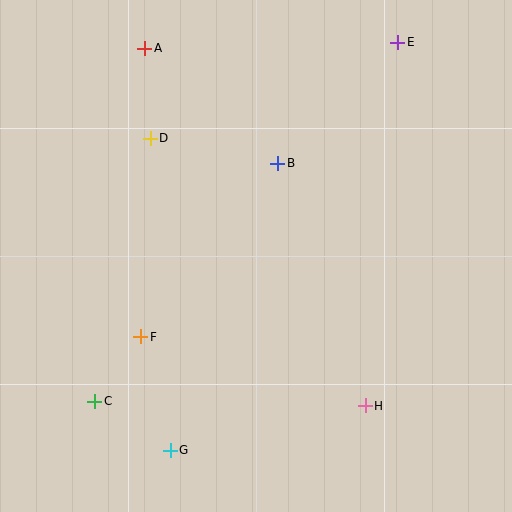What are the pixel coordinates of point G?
Point G is at (170, 450).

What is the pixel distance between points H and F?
The distance between H and F is 234 pixels.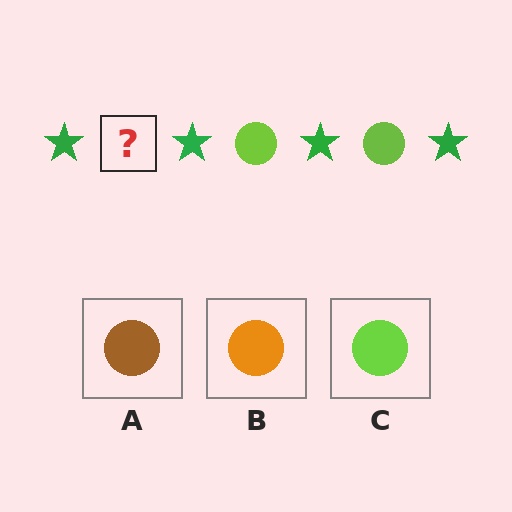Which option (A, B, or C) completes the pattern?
C.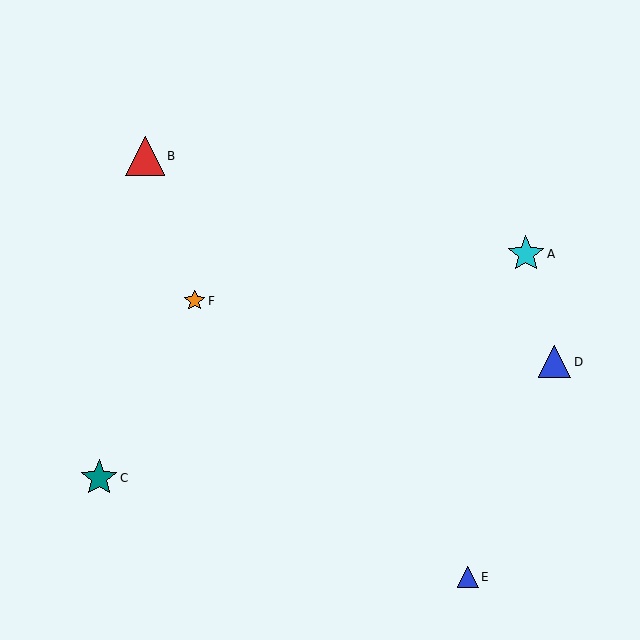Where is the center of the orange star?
The center of the orange star is at (194, 301).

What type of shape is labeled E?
Shape E is a blue triangle.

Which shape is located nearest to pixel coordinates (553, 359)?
The blue triangle (labeled D) at (555, 362) is nearest to that location.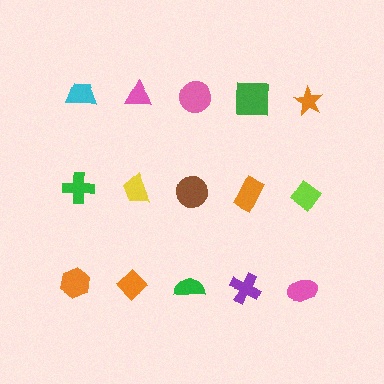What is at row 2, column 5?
A lime diamond.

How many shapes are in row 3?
5 shapes.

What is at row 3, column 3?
A green semicircle.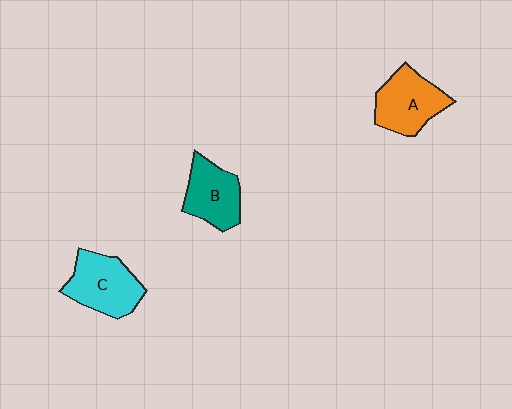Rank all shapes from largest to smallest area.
From largest to smallest: C (cyan), A (orange), B (teal).